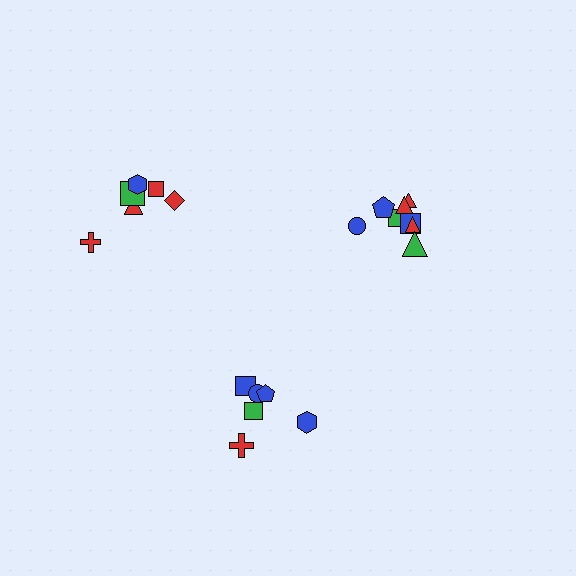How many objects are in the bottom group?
There are 6 objects.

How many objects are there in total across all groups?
There are 20 objects.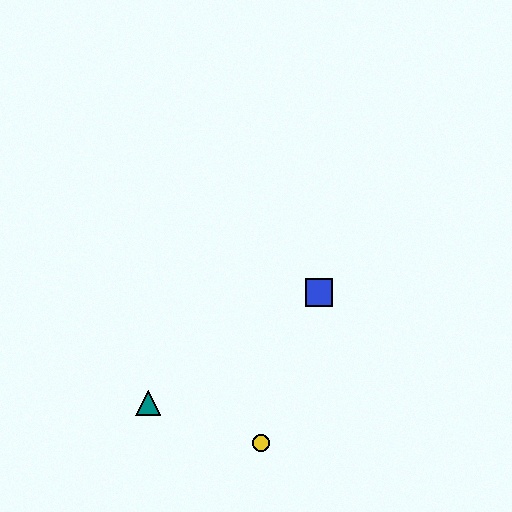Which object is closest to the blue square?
The yellow circle is closest to the blue square.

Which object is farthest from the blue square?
The teal triangle is farthest from the blue square.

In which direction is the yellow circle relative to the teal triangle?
The yellow circle is to the right of the teal triangle.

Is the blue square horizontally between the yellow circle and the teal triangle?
No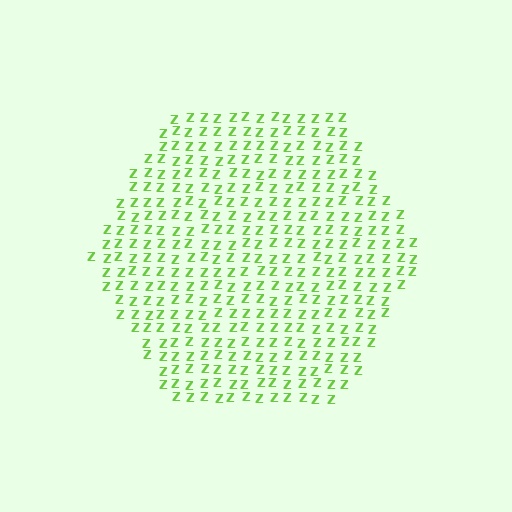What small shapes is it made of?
It is made of small letter Z's.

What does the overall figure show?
The overall figure shows a hexagon.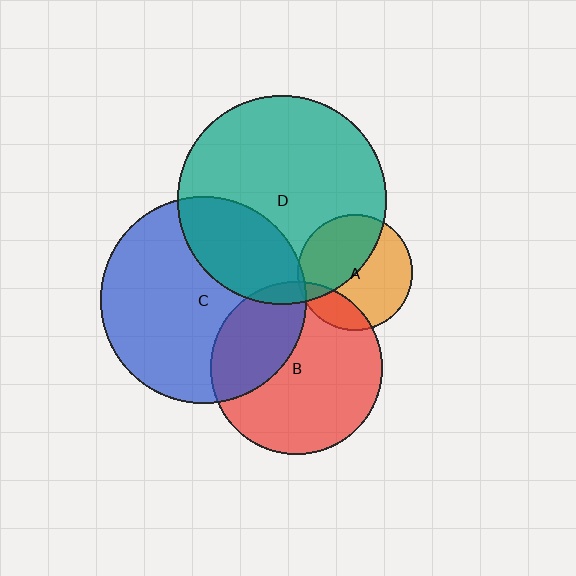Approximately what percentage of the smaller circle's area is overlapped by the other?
Approximately 35%.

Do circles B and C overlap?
Yes.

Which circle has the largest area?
Circle D (teal).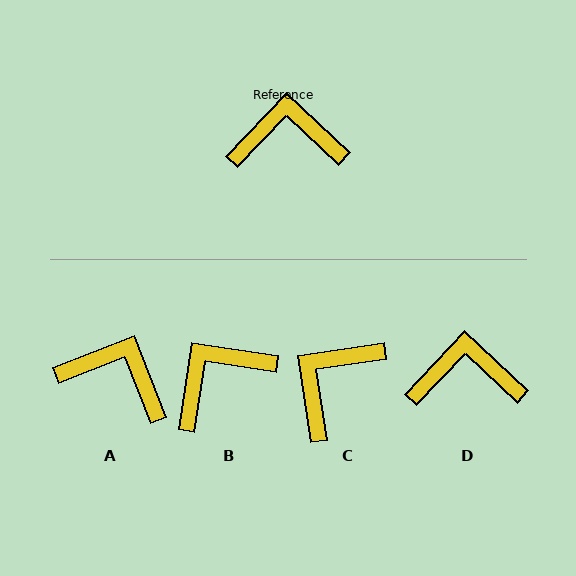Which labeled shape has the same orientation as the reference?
D.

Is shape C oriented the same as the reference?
No, it is off by about 52 degrees.